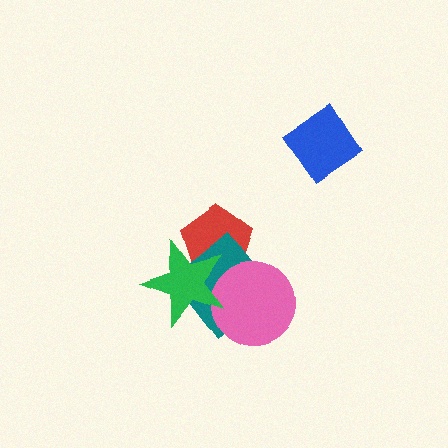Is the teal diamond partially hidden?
Yes, it is partially covered by another shape.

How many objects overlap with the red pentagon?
3 objects overlap with the red pentagon.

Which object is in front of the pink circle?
The green star is in front of the pink circle.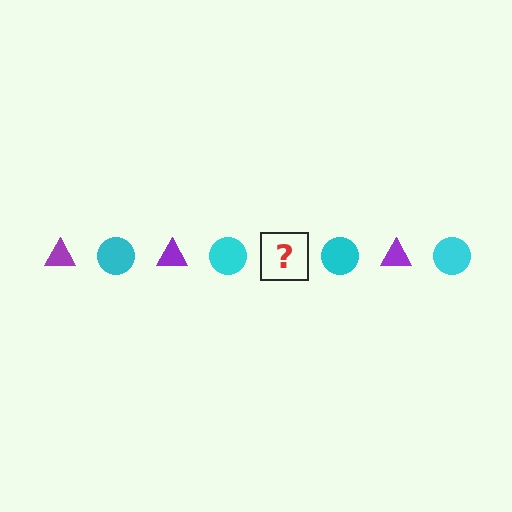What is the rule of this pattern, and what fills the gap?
The rule is that the pattern alternates between purple triangle and cyan circle. The gap should be filled with a purple triangle.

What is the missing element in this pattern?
The missing element is a purple triangle.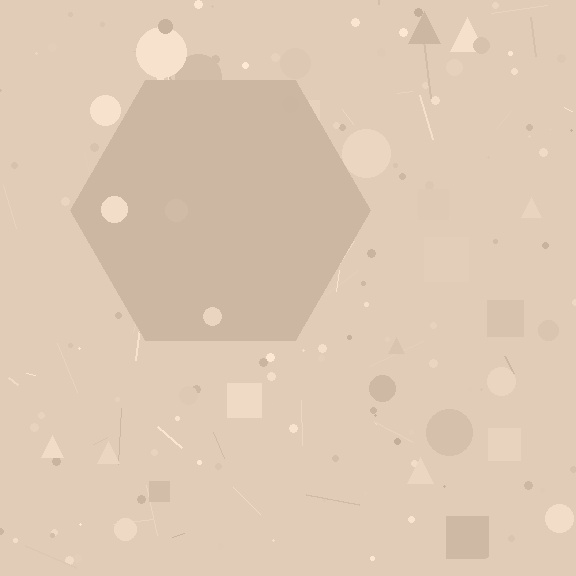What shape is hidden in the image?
A hexagon is hidden in the image.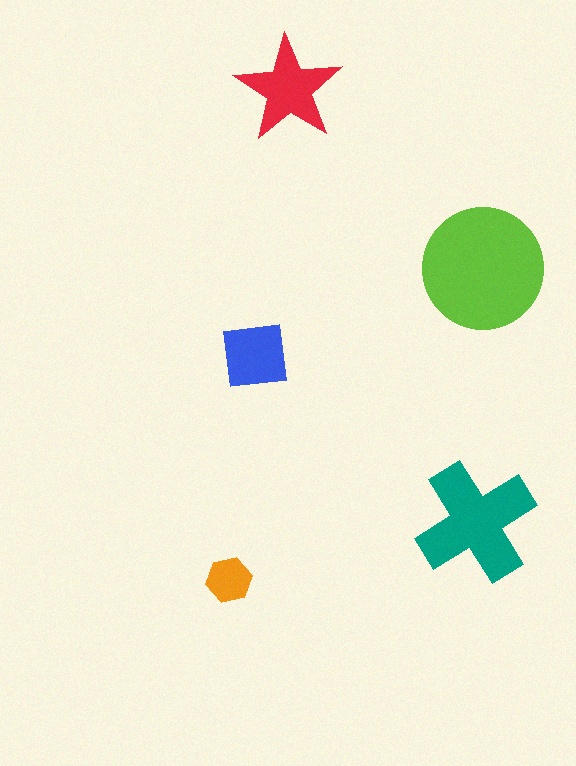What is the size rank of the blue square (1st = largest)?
4th.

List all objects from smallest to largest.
The orange hexagon, the blue square, the red star, the teal cross, the lime circle.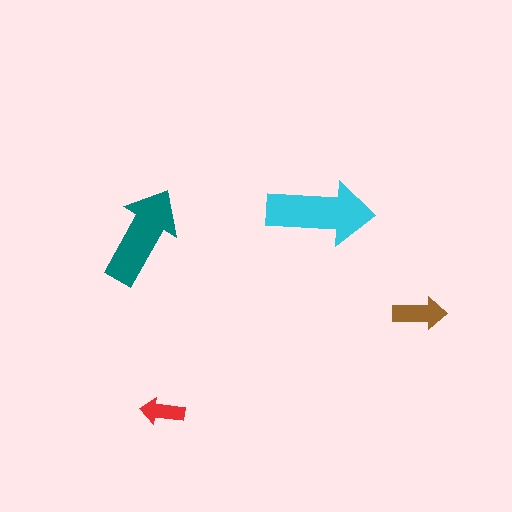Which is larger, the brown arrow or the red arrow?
The brown one.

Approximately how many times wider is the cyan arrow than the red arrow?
About 2.5 times wider.